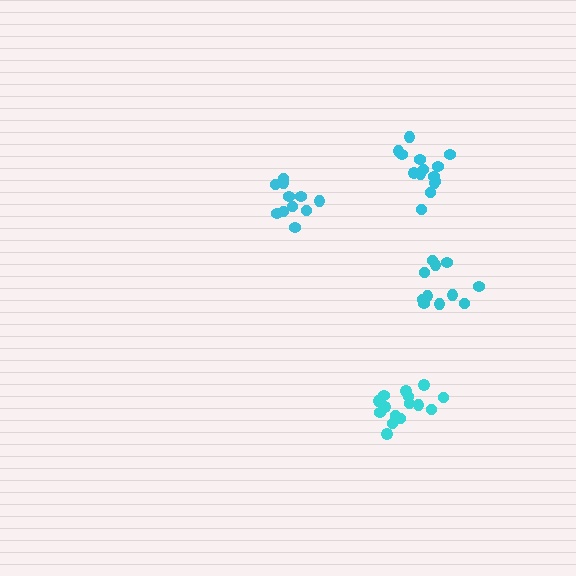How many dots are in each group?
Group 1: 11 dots, Group 2: 11 dots, Group 3: 15 dots, Group 4: 14 dots (51 total).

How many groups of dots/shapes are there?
There are 4 groups.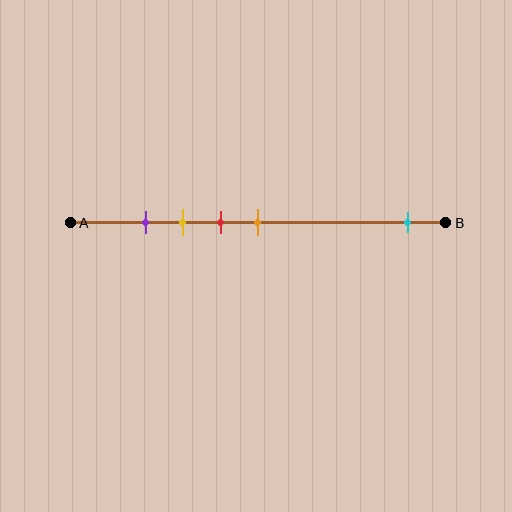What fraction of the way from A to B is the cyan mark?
The cyan mark is approximately 90% (0.9) of the way from A to B.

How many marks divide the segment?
There are 5 marks dividing the segment.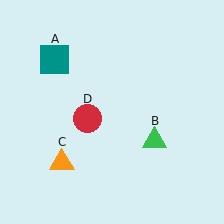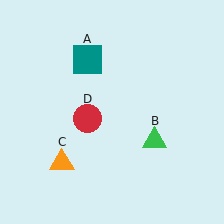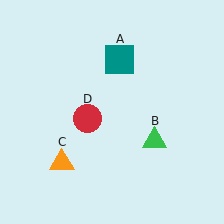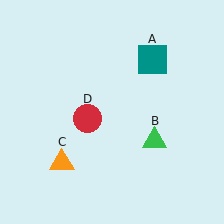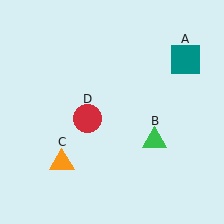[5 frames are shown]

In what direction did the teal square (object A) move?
The teal square (object A) moved right.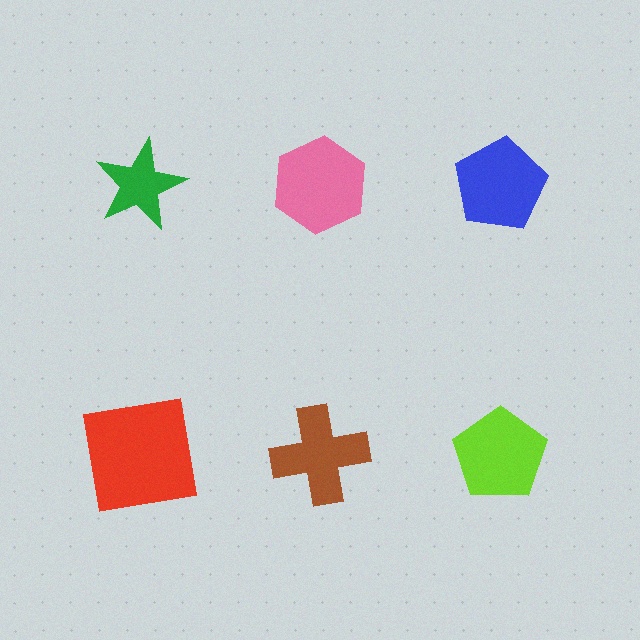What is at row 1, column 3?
A blue pentagon.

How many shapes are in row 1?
3 shapes.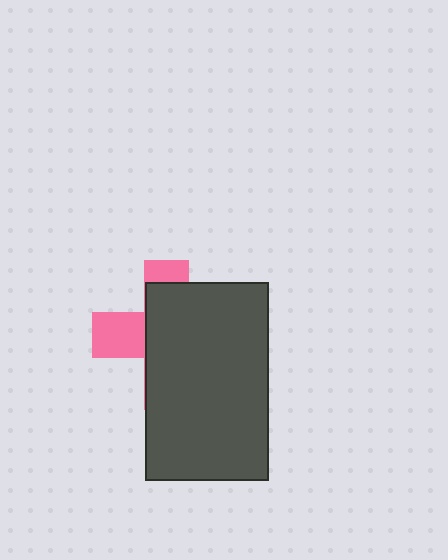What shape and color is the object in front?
The object in front is a dark gray rectangle.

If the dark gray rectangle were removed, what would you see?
You would see the complete pink cross.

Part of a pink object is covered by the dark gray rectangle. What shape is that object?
It is a cross.